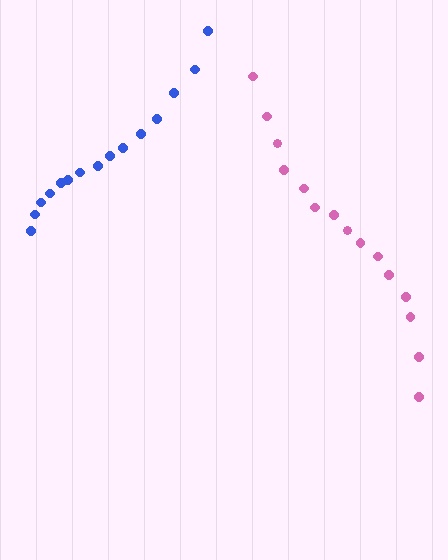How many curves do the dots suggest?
There are 2 distinct paths.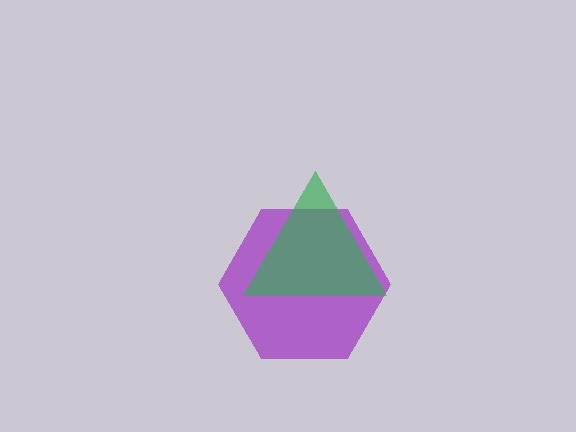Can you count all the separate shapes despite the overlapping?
Yes, there are 2 separate shapes.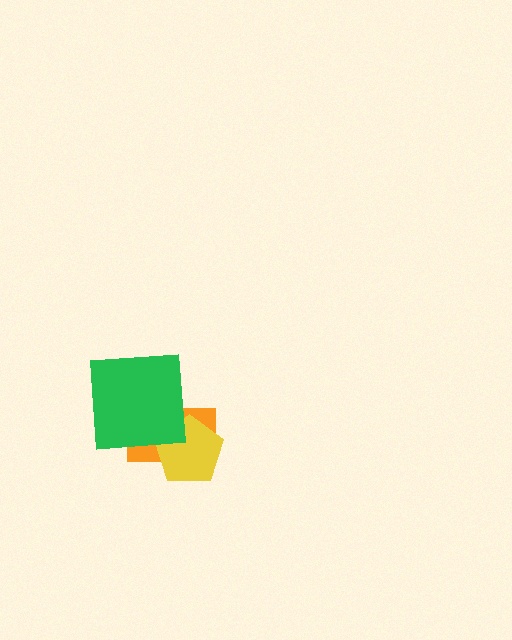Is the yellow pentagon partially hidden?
Yes, it is partially covered by another shape.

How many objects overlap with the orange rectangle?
2 objects overlap with the orange rectangle.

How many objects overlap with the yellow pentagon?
2 objects overlap with the yellow pentagon.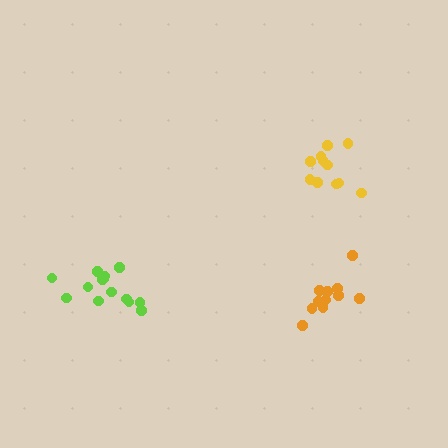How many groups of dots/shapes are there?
There are 3 groups.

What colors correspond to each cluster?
The clusters are colored: lime, orange, yellow.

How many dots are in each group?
Group 1: 14 dots, Group 2: 11 dots, Group 3: 11 dots (36 total).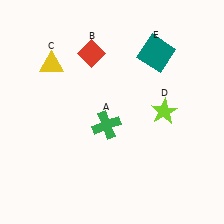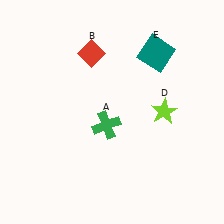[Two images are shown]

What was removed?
The yellow triangle (C) was removed in Image 2.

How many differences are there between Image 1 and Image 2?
There is 1 difference between the two images.